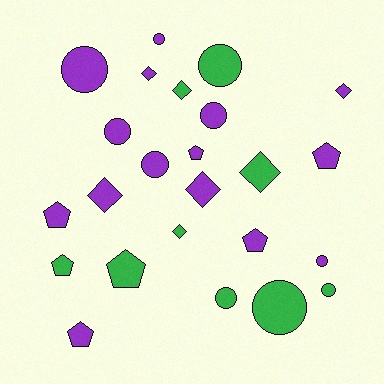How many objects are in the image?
There are 24 objects.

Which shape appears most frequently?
Circle, with 10 objects.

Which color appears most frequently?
Purple, with 15 objects.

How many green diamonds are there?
There are 3 green diamonds.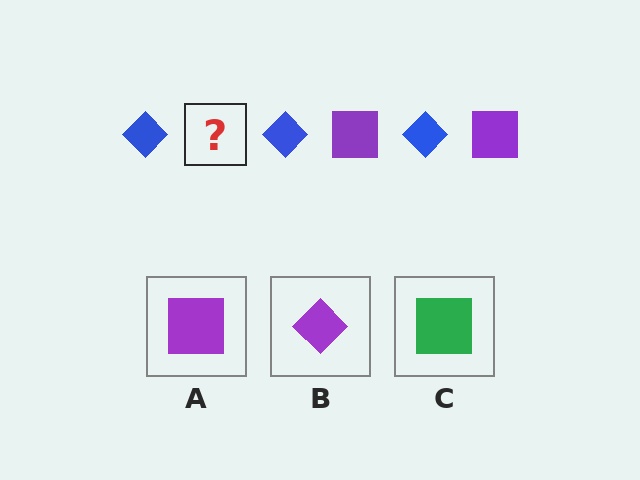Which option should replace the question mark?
Option A.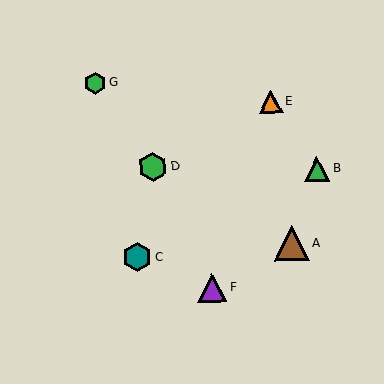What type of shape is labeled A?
Shape A is a brown triangle.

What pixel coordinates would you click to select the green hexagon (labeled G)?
Click at (95, 83) to select the green hexagon G.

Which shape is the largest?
The brown triangle (labeled A) is the largest.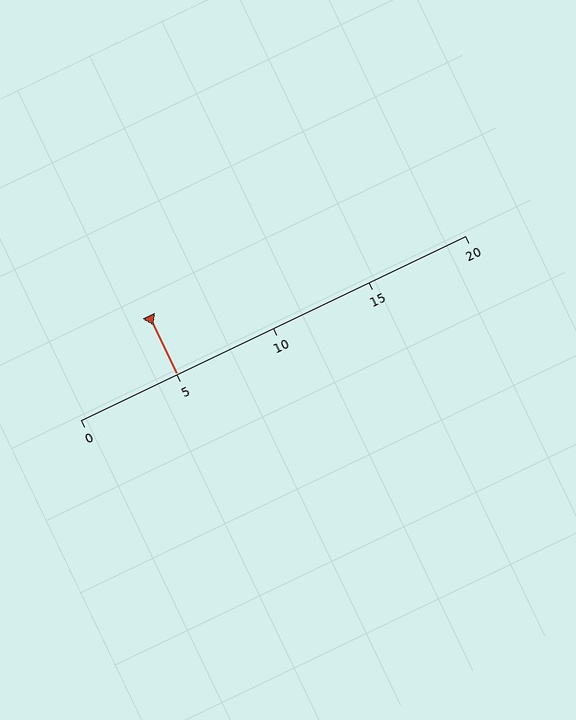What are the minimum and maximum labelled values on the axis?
The axis runs from 0 to 20.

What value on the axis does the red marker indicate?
The marker indicates approximately 5.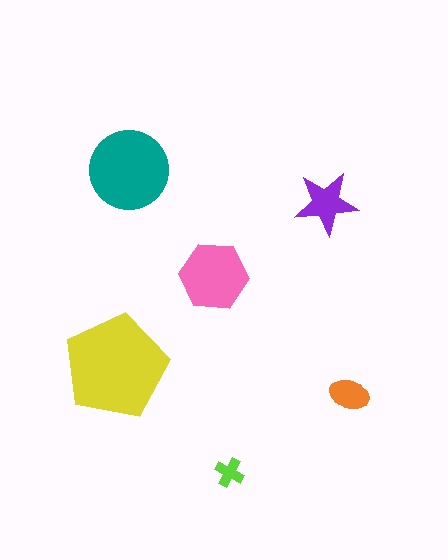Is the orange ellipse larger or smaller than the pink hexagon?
Smaller.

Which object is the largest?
The yellow pentagon.